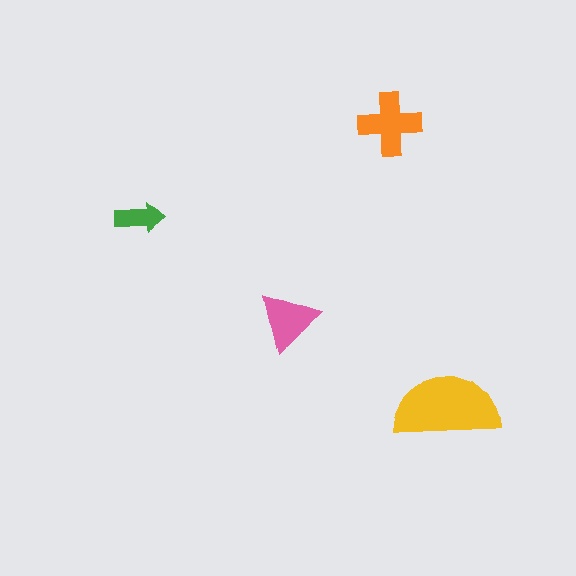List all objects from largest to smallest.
The yellow semicircle, the orange cross, the pink triangle, the green arrow.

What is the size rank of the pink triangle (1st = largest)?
3rd.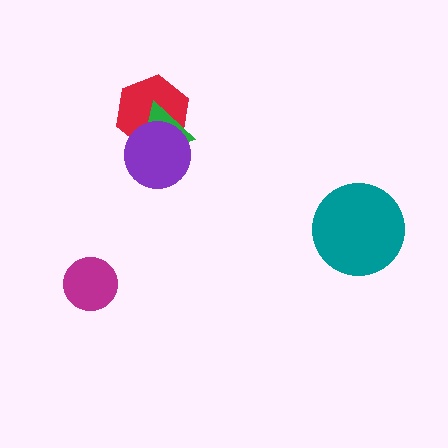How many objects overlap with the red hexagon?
2 objects overlap with the red hexagon.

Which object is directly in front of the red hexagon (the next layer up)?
The green triangle is directly in front of the red hexagon.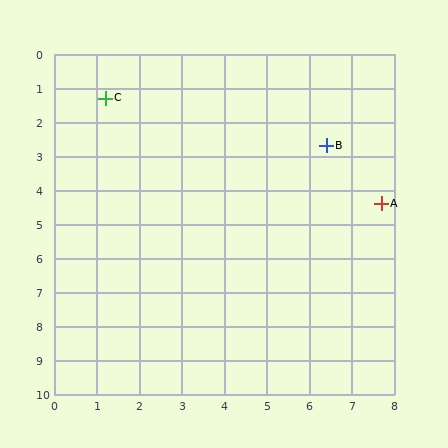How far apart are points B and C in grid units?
Points B and C are about 5.4 grid units apart.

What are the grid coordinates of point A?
Point A is at approximately (7.7, 4.4).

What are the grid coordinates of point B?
Point B is at approximately (6.4, 2.7).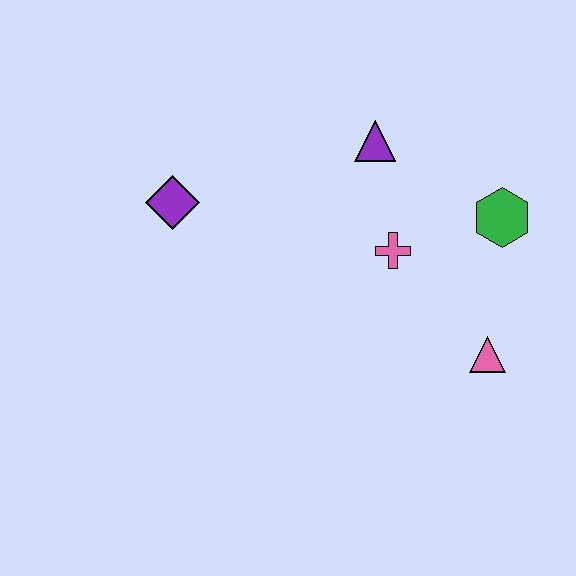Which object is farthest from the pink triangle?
The purple diamond is farthest from the pink triangle.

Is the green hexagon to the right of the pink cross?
Yes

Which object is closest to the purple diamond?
The purple triangle is closest to the purple diamond.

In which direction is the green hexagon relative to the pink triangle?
The green hexagon is above the pink triangle.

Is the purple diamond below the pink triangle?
No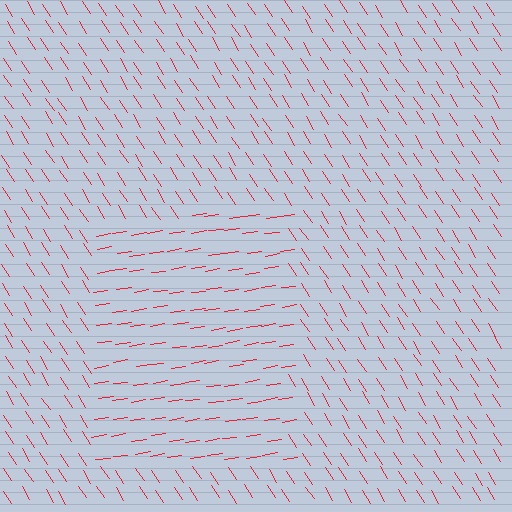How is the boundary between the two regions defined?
The boundary is defined purely by a change in line orientation (approximately 66 degrees difference). All lines are the same color and thickness.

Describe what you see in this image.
The image is filled with small red line segments. A rectangle region in the image has lines oriented differently from the surrounding lines, creating a visible texture boundary.